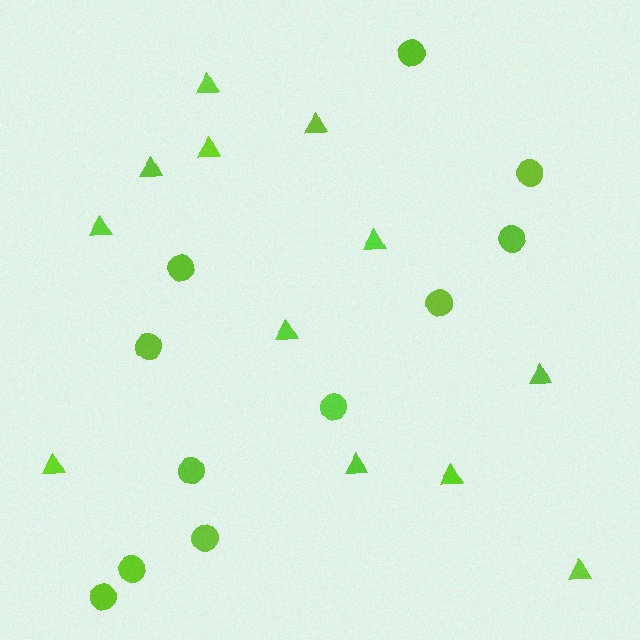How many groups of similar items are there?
There are 2 groups: one group of triangles (12) and one group of circles (11).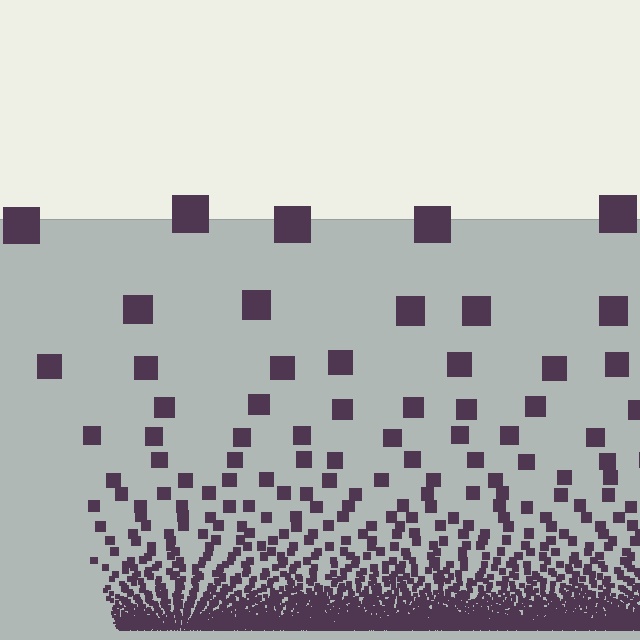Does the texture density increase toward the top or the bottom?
Density increases toward the bottom.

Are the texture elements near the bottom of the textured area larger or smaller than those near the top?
Smaller. The gradient is inverted — elements near the bottom are smaller and denser.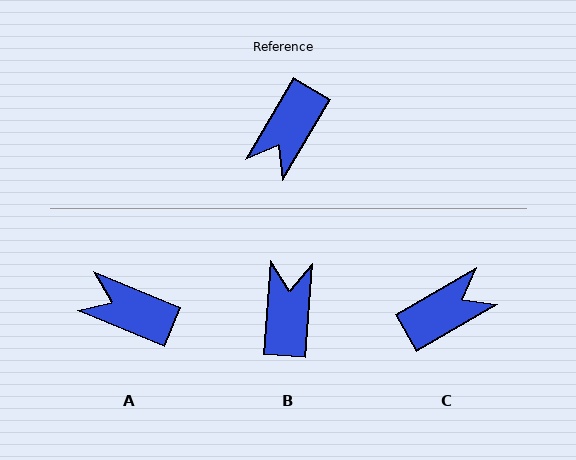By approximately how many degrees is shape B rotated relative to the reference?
Approximately 154 degrees clockwise.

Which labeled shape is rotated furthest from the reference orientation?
B, about 154 degrees away.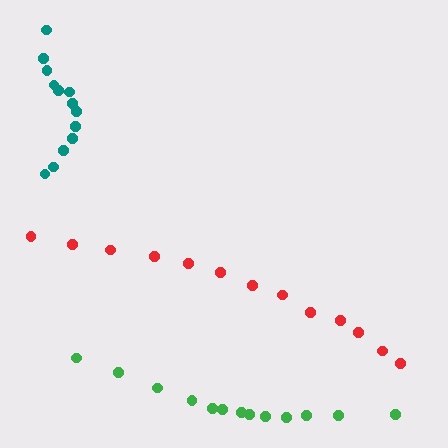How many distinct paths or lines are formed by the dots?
There are 3 distinct paths.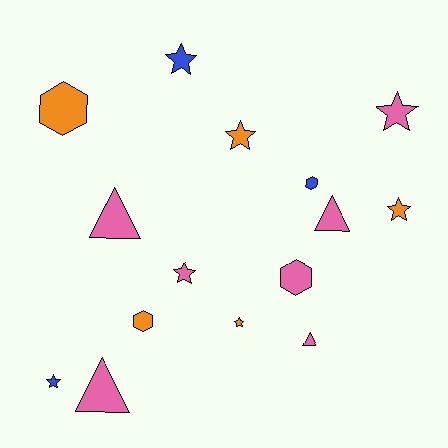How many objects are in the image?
There are 15 objects.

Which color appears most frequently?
Pink, with 7 objects.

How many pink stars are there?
There are 2 pink stars.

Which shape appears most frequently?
Star, with 7 objects.